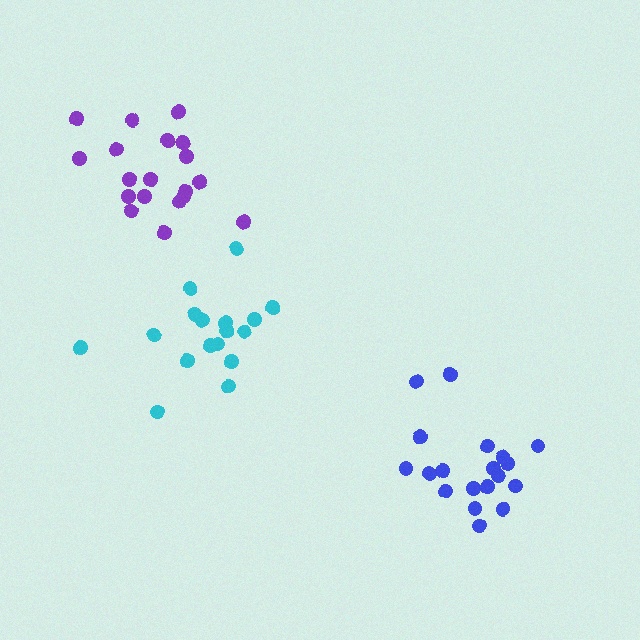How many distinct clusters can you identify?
There are 3 distinct clusters.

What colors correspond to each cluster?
The clusters are colored: cyan, purple, blue.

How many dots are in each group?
Group 1: 17 dots, Group 2: 19 dots, Group 3: 19 dots (55 total).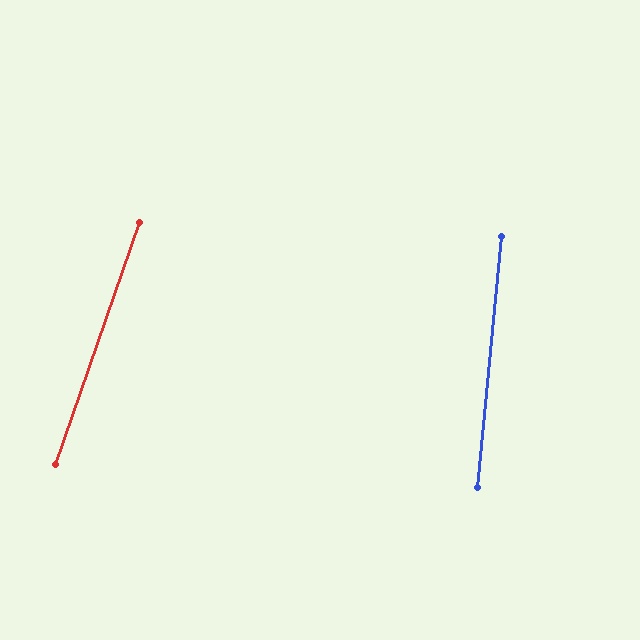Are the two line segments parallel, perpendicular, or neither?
Neither parallel nor perpendicular — they differ by about 14°.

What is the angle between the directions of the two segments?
Approximately 14 degrees.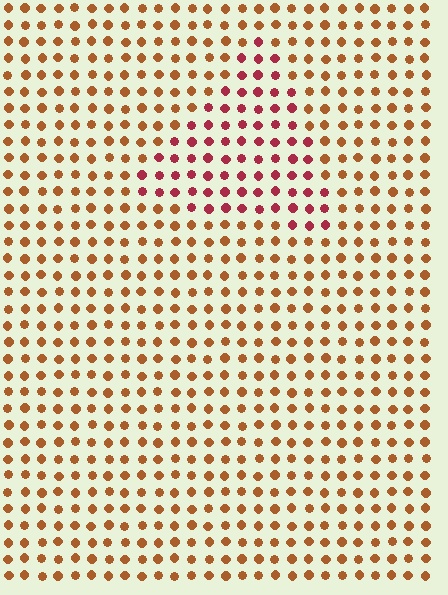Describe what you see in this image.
The image is filled with small brown elements in a uniform arrangement. A triangle-shaped region is visible where the elements are tinted to a slightly different hue, forming a subtle color boundary.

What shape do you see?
I see a triangle.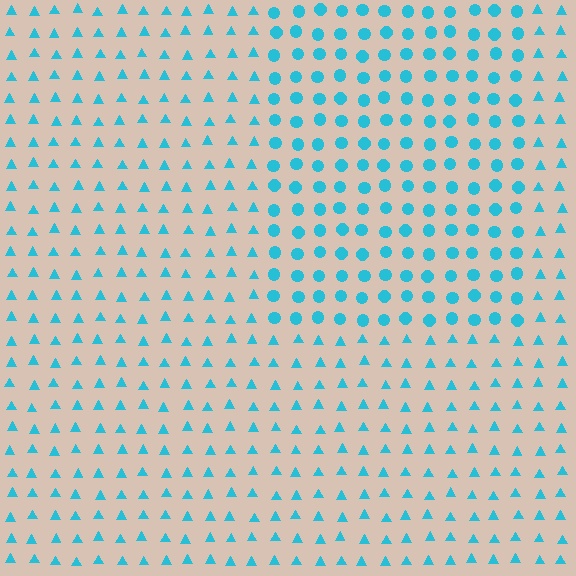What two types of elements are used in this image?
The image uses circles inside the rectangle region and triangles outside it.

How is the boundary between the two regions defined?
The boundary is defined by a change in element shape: circles inside vs. triangles outside. All elements share the same color and spacing.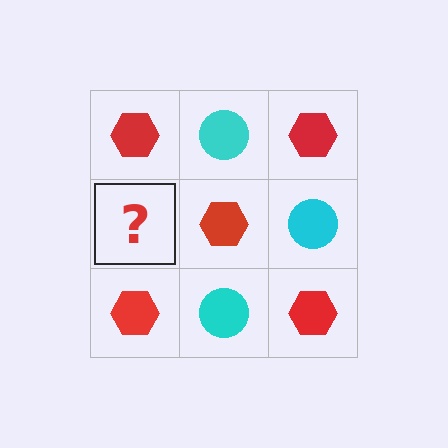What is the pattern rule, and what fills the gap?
The rule is that it alternates red hexagon and cyan circle in a checkerboard pattern. The gap should be filled with a cyan circle.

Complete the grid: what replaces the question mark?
The question mark should be replaced with a cyan circle.